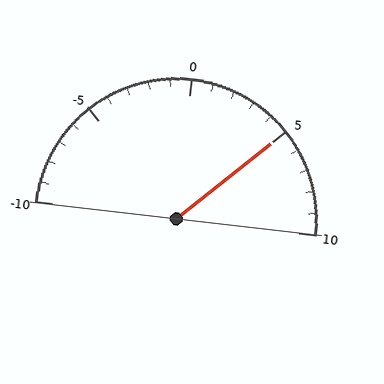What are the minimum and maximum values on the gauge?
The gauge ranges from -10 to 10.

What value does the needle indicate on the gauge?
The needle indicates approximately 5.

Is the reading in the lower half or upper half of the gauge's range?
The reading is in the upper half of the range (-10 to 10).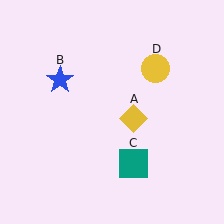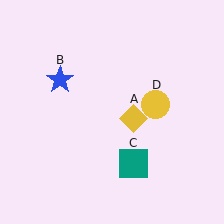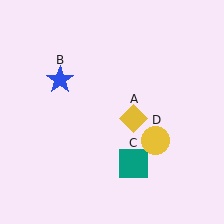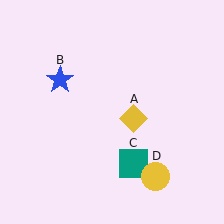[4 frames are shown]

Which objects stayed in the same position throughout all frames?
Yellow diamond (object A) and blue star (object B) and teal square (object C) remained stationary.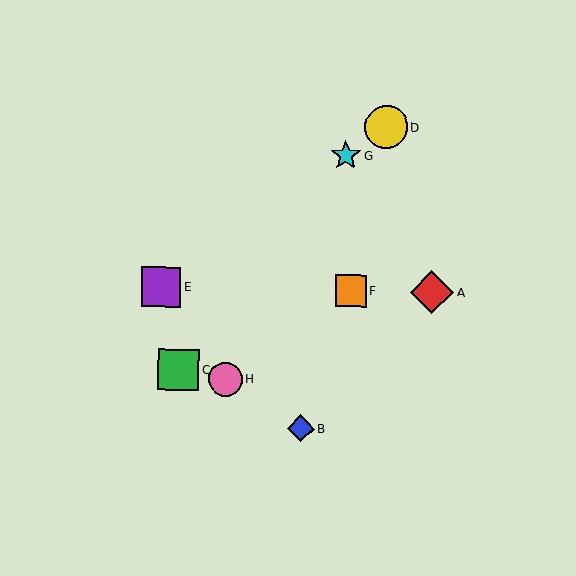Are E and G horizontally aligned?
No, E is at y≈287 and G is at y≈156.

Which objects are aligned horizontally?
Objects A, E, F are aligned horizontally.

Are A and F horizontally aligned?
Yes, both are at y≈292.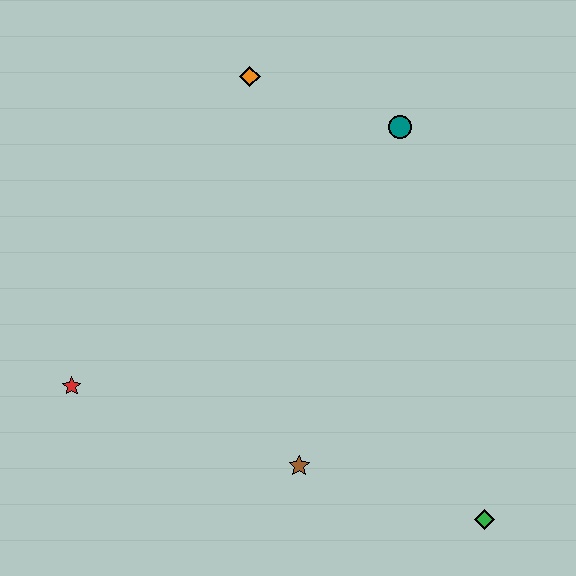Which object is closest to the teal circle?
The orange diamond is closest to the teal circle.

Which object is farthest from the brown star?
The orange diamond is farthest from the brown star.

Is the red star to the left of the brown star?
Yes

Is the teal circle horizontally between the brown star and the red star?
No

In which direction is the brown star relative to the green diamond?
The brown star is to the left of the green diamond.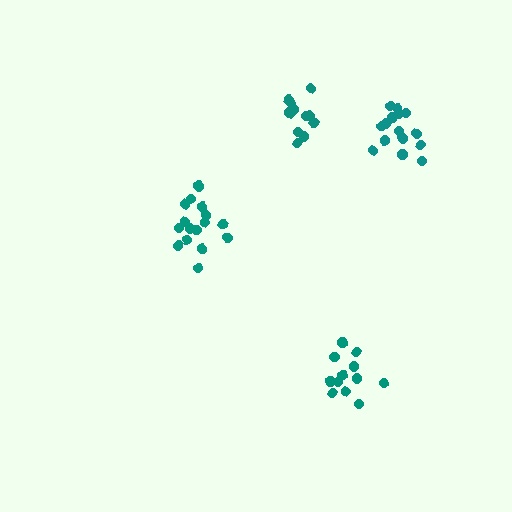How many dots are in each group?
Group 1: 16 dots, Group 2: 12 dots, Group 3: 17 dots, Group 4: 12 dots (57 total).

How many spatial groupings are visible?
There are 4 spatial groupings.